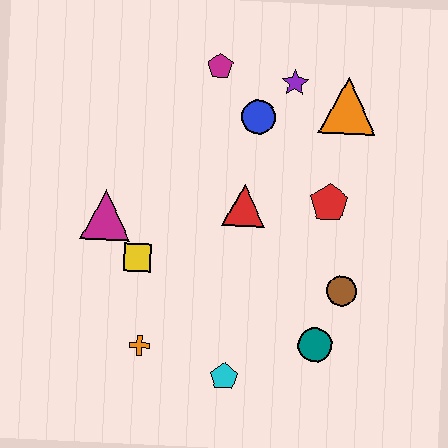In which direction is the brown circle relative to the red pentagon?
The brown circle is below the red pentagon.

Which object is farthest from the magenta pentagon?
The cyan pentagon is farthest from the magenta pentagon.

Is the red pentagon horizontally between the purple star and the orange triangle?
Yes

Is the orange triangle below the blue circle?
No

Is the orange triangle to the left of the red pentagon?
No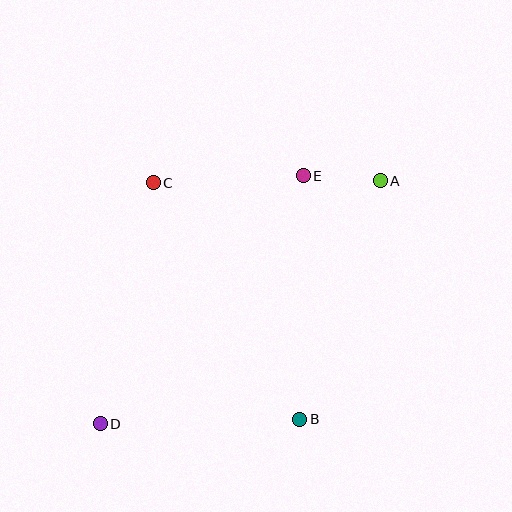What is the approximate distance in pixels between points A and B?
The distance between A and B is approximately 252 pixels.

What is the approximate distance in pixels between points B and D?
The distance between B and D is approximately 199 pixels.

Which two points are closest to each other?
Points A and E are closest to each other.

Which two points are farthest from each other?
Points A and D are farthest from each other.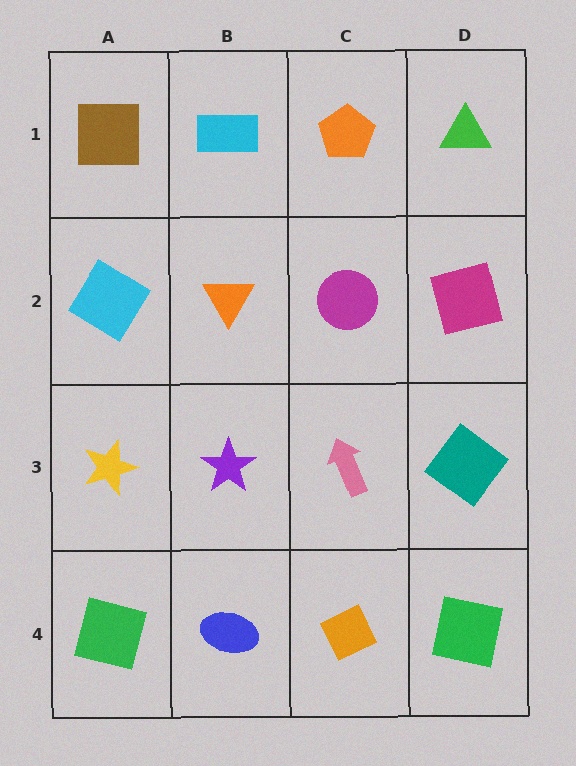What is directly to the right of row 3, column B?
A pink arrow.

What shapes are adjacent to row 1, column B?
An orange triangle (row 2, column B), a brown square (row 1, column A), an orange pentagon (row 1, column C).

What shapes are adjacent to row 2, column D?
A green triangle (row 1, column D), a teal diamond (row 3, column D), a magenta circle (row 2, column C).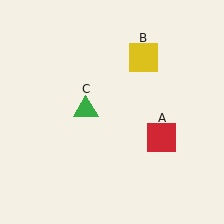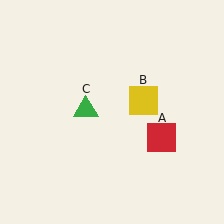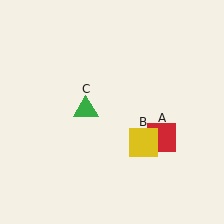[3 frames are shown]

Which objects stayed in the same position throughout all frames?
Red square (object A) and green triangle (object C) remained stationary.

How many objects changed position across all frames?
1 object changed position: yellow square (object B).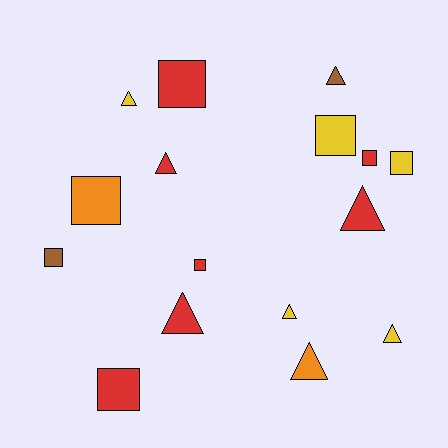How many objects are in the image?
There are 16 objects.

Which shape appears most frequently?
Square, with 8 objects.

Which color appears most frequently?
Red, with 7 objects.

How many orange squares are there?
There is 1 orange square.